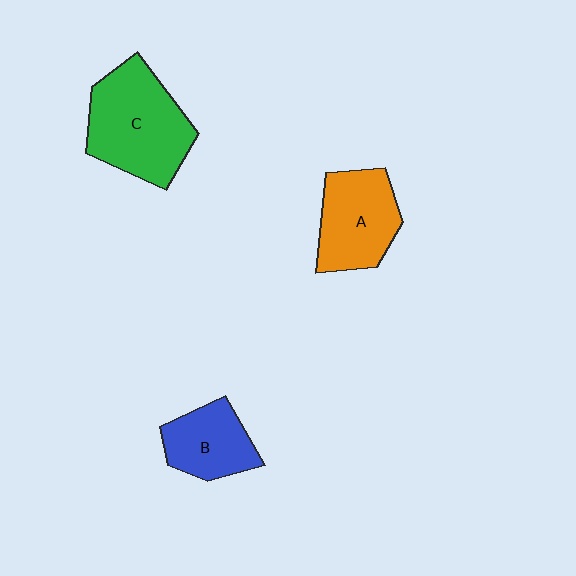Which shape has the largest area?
Shape C (green).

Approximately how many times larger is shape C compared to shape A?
Approximately 1.3 times.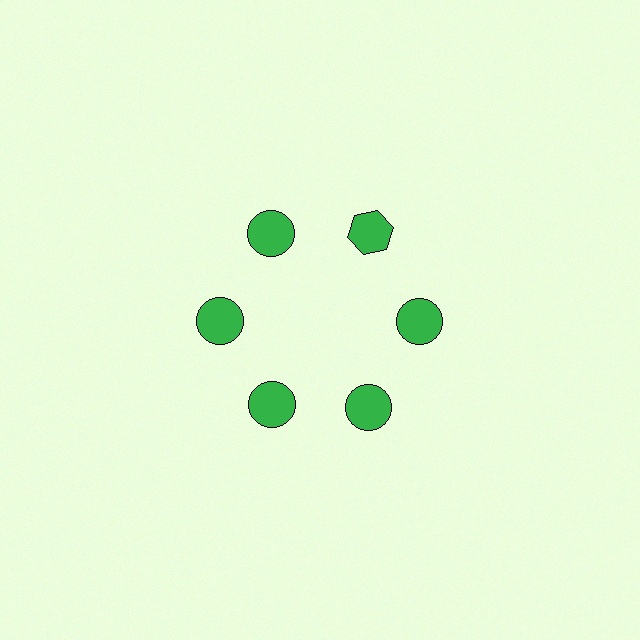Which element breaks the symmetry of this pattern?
The green hexagon at roughly the 1 o'clock position breaks the symmetry. All other shapes are green circles.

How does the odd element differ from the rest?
It has a different shape: hexagon instead of circle.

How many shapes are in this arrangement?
There are 6 shapes arranged in a ring pattern.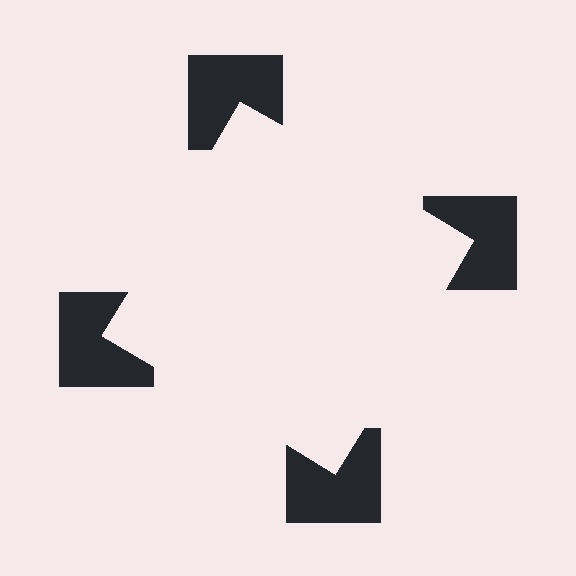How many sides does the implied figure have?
4 sides.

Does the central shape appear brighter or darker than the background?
It typically appears slightly brighter than the background, even though no actual brightness change is drawn.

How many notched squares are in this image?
There are 4 — one at each vertex of the illusory square.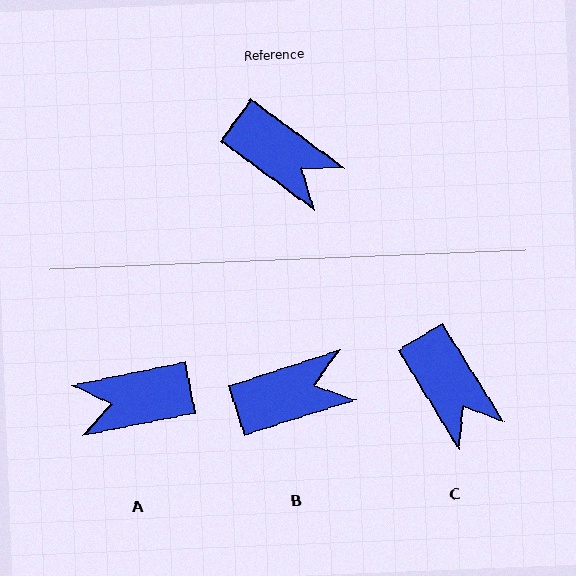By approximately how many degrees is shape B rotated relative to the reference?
Approximately 54 degrees counter-clockwise.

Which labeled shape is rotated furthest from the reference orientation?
A, about 132 degrees away.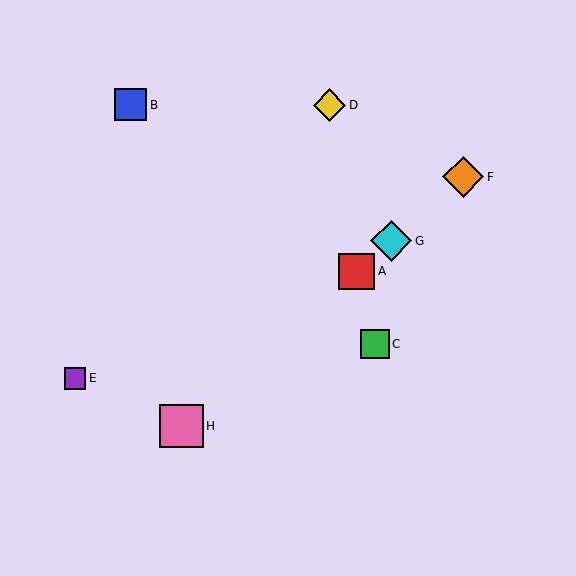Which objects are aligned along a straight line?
Objects A, F, G, H are aligned along a straight line.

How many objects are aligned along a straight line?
4 objects (A, F, G, H) are aligned along a straight line.